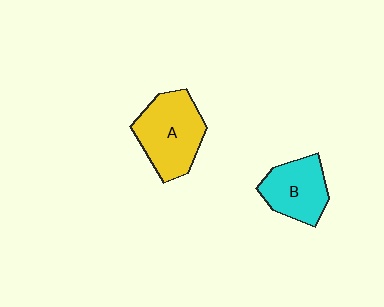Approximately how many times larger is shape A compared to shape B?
Approximately 1.3 times.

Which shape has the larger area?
Shape A (yellow).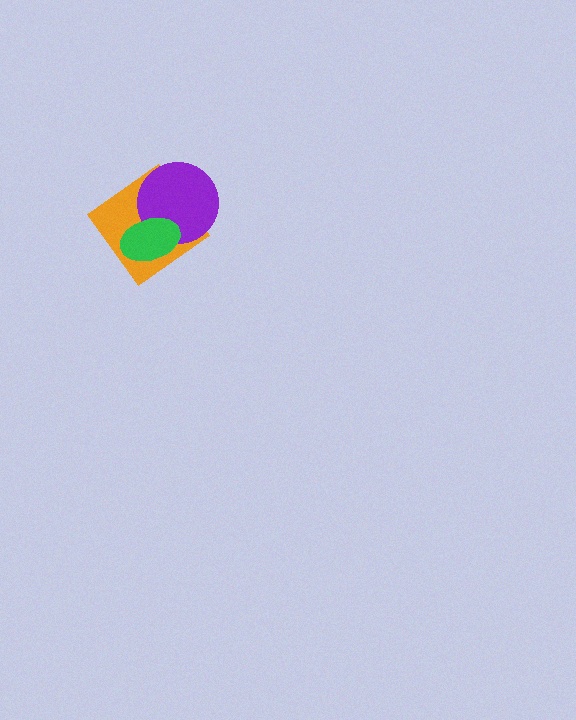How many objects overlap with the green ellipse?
2 objects overlap with the green ellipse.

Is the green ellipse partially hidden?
No, no other shape covers it.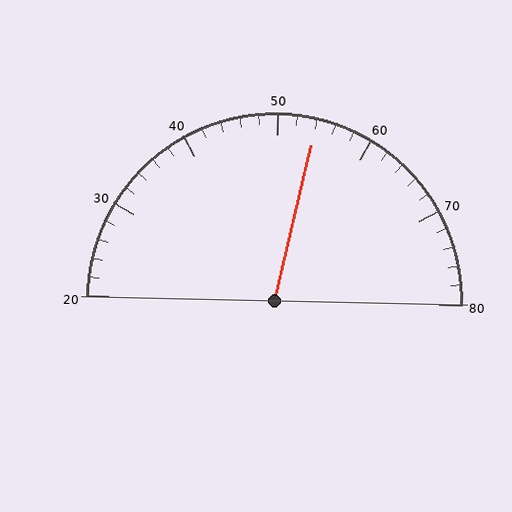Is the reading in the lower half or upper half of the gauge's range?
The reading is in the upper half of the range (20 to 80).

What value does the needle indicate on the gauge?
The needle indicates approximately 54.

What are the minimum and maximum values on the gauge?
The gauge ranges from 20 to 80.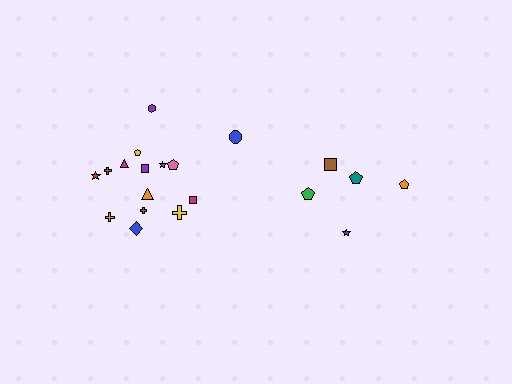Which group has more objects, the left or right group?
The left group.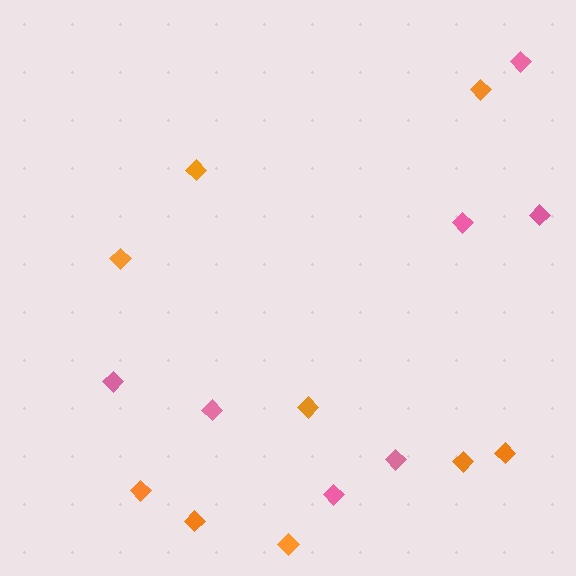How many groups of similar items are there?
There are 2 groups: one group of orange diamonds (9) and one group of pink diamonds (7).